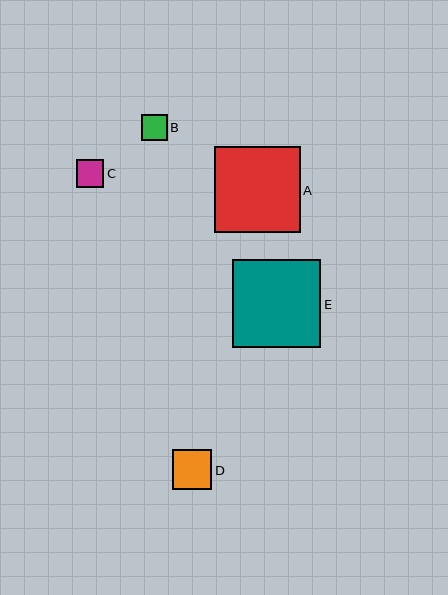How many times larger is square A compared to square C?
Square A is approximately 3.1 times the size of square C.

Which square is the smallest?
Square B is the smallest with a size of approximately 25 pixels.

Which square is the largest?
Square E is the largest with a size of approximately 88 pixels.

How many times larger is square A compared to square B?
Square A is approximately 3.4 times the size of square B.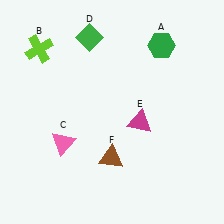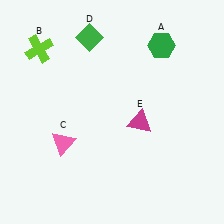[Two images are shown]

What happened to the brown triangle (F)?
The brown triangle (F) was removed in Image 2. It was in the bottom-left area of Image 1.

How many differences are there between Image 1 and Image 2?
There is 1 difference between the two images.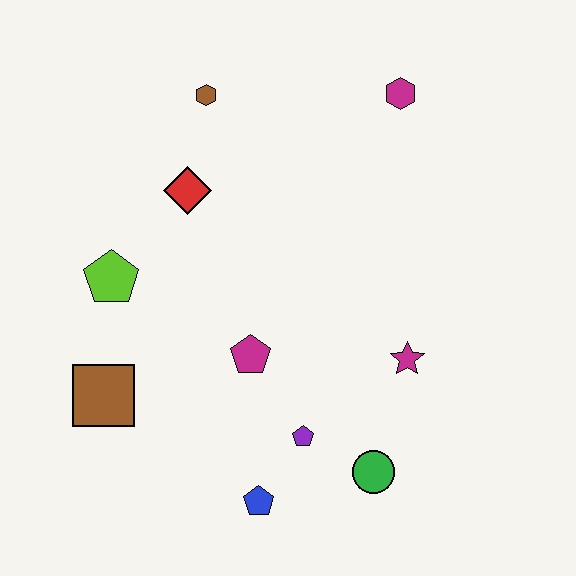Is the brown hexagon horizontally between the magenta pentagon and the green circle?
No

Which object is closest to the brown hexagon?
The red diamond is closest to the brown hexagon.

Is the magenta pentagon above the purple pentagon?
Yes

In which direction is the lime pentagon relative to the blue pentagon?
The lime pentagon is above the blue pentagon.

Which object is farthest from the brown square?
The magenta hexagon is farthest from the brown square.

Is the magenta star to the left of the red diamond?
No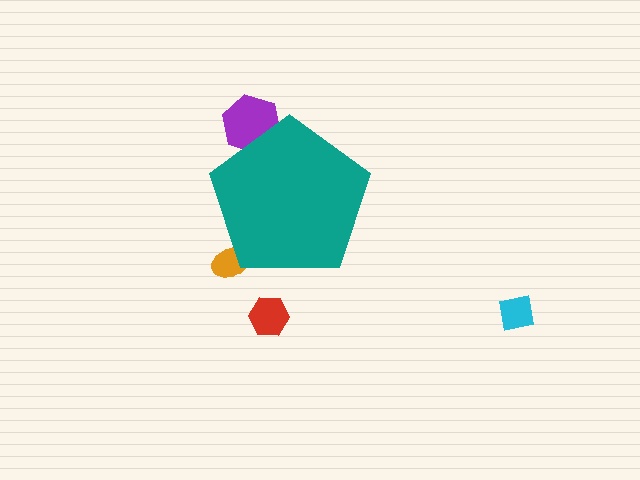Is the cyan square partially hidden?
No, the cyan square is fully visible.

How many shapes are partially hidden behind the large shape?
2 shapes are partially hidden.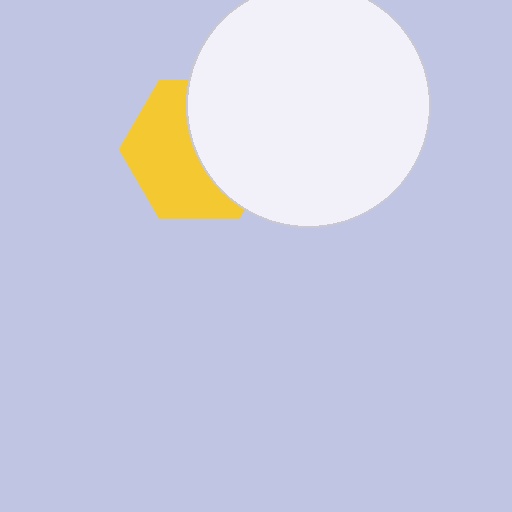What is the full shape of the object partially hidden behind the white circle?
The partially hidden object is a yellow hexagon.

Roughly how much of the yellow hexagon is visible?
About half of it is visible (roughly 53%).